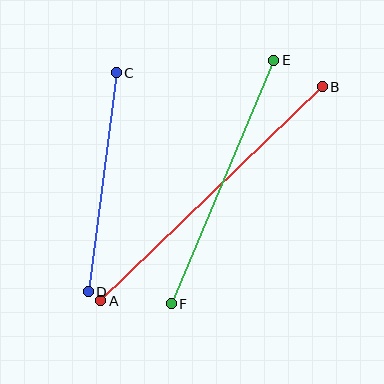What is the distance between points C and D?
The distance is approximately 221 pixels.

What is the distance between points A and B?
The distance is approximately 308 pixels.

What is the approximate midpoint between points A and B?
The midpoint is at approximately (211, 194) pixels.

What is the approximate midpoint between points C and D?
The midpoint is at approximately (102, 182) pixels.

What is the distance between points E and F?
The distance is approximately 264 pixels.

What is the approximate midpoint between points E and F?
The midpoint is at approximately (223, 182) pixels.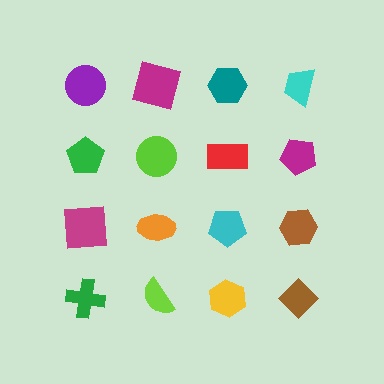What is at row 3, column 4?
A brown hexagon.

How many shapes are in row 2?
4 shapes.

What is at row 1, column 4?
A cyan trapezoid.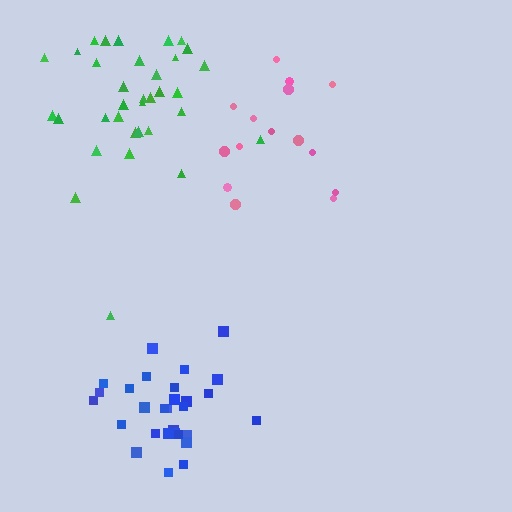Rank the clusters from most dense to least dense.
blue, green, pink.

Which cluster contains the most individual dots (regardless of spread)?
Green (34).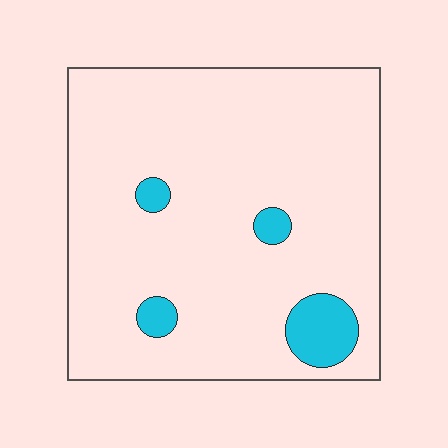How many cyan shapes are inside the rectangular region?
4.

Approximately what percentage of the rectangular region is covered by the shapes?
Approximately 10%.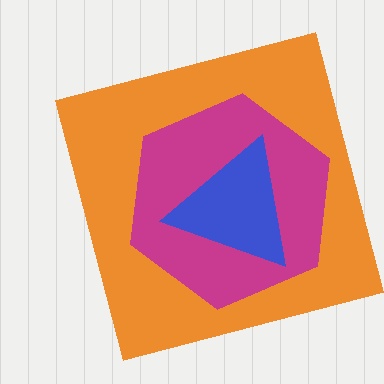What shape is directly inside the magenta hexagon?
The blue triangle.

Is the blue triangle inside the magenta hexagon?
Yes.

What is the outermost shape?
The orange square.